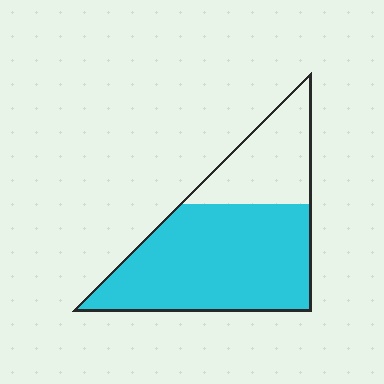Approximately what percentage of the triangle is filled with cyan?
Approximately 70%.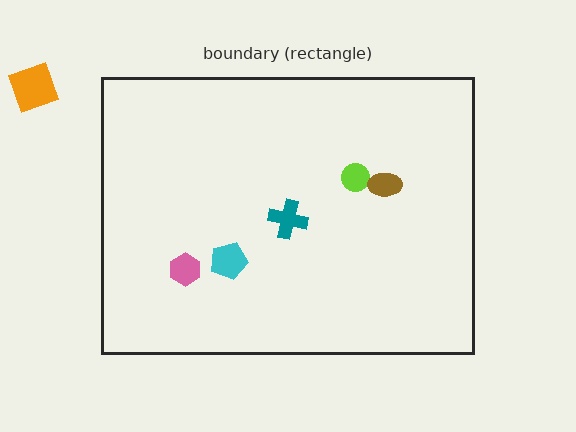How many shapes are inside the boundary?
5 inside, 1 outside.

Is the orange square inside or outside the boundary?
Outside.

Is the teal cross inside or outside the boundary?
Inside.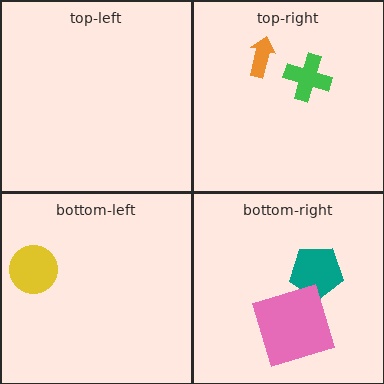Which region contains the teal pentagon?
The bottom-right region.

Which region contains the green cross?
The top-right region.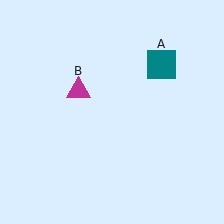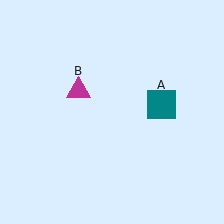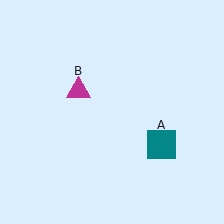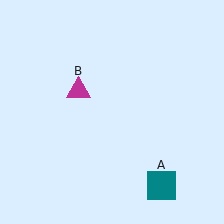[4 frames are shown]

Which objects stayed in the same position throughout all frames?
Magenta triangle (object B) remained stationary.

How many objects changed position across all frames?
1 object changed position: teal square (object A).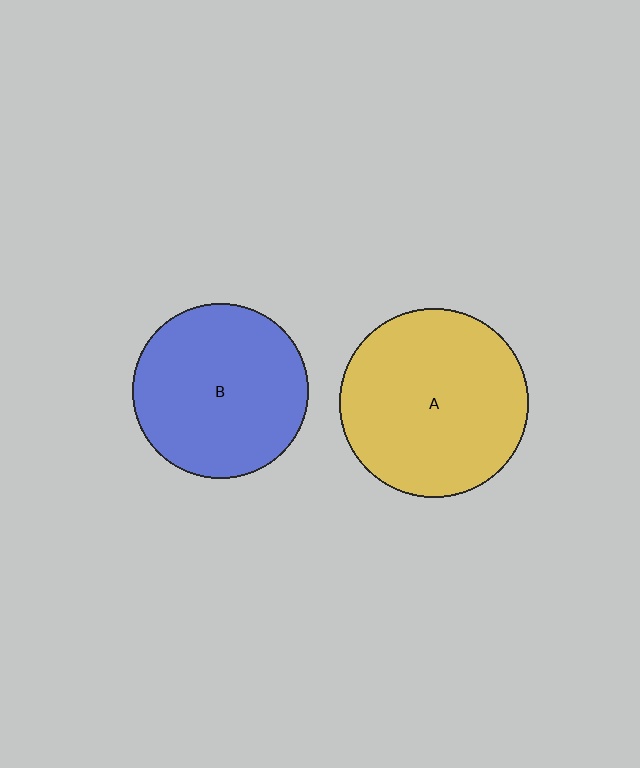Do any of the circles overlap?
No, none of the circles overlap.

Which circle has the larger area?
Circle A (yellow).